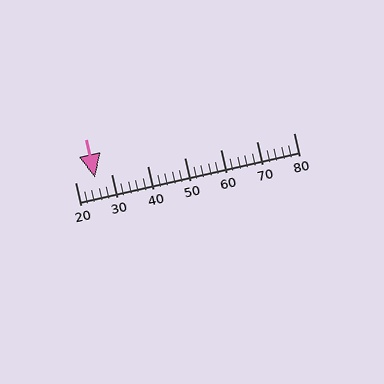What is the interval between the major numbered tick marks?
The major tick marks are spaced 10 units apart.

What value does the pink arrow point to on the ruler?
The pink arrow points to approximately 25.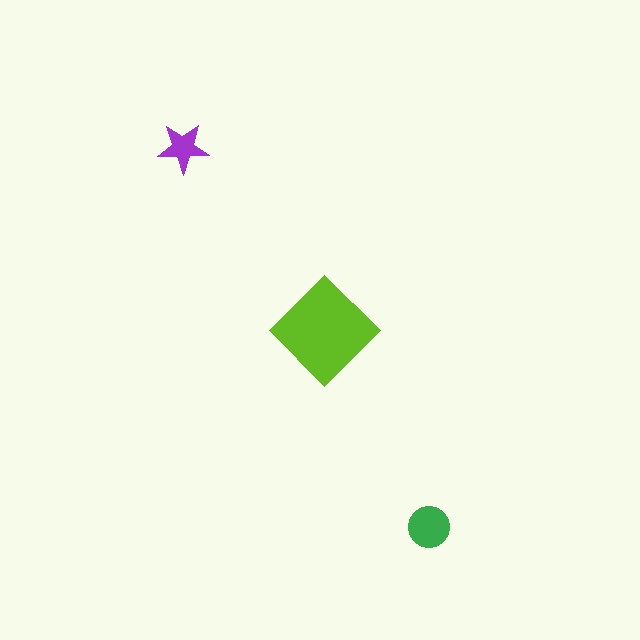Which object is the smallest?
The purple star.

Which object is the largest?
The lime diamond.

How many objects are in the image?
There are 3 objects in the image.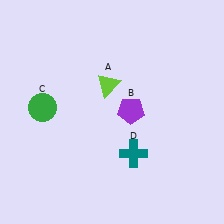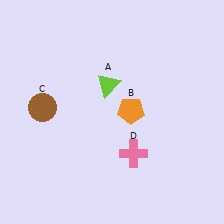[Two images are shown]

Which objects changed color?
B changed from purple to orange. C changed from green to brown. D changed from teal to pink.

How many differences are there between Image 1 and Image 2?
There are 3 differences between the two images.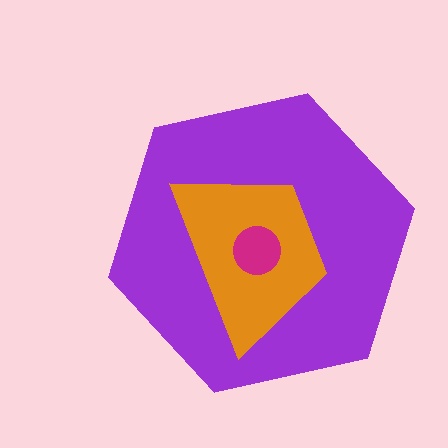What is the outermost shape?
The purple hexagon.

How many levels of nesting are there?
3.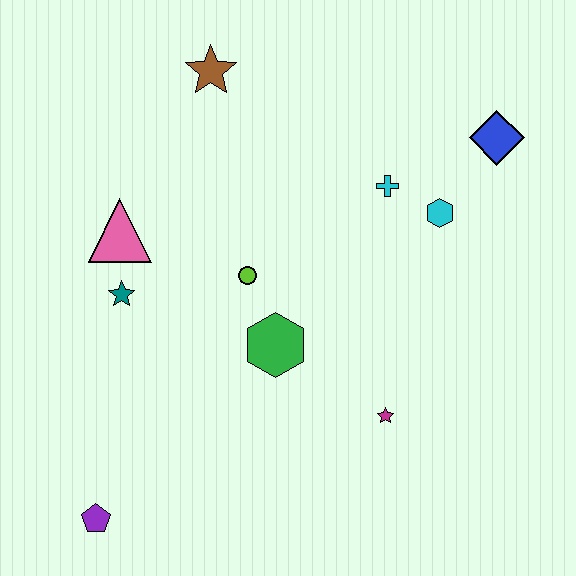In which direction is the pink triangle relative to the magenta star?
The pink triangle is to the left of the magenta star.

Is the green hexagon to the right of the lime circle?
Yes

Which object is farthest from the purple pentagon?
The blue diamond is farthest from the purple pentagon.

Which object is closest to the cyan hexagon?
The cyan cross is closest to the cyan hexagon.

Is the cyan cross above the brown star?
No